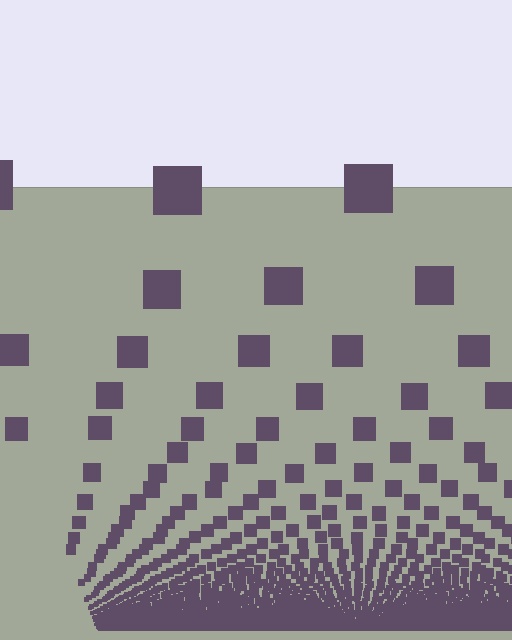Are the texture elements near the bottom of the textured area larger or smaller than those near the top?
Smaller. The gradient is inverted — elements near the bottom are smaller and denser.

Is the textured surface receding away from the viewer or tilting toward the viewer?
The surface appears to tilt toward the viewer. Texture elements get larger and sparser toward the top.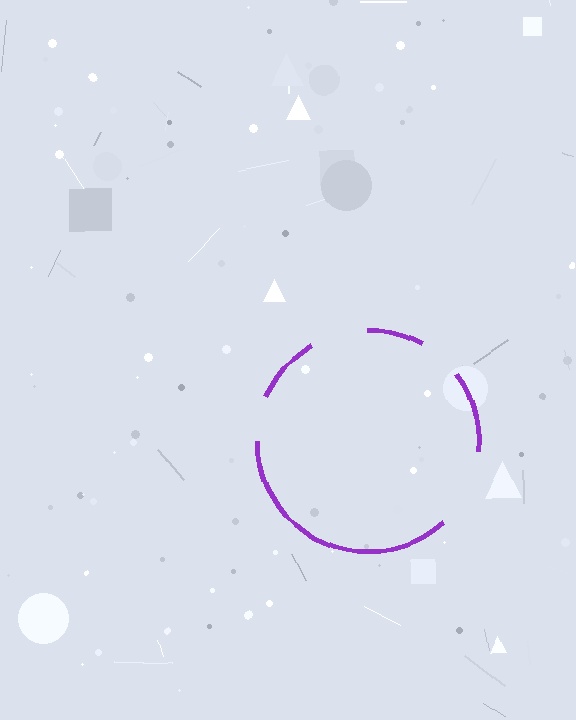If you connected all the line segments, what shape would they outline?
They would outline a circle.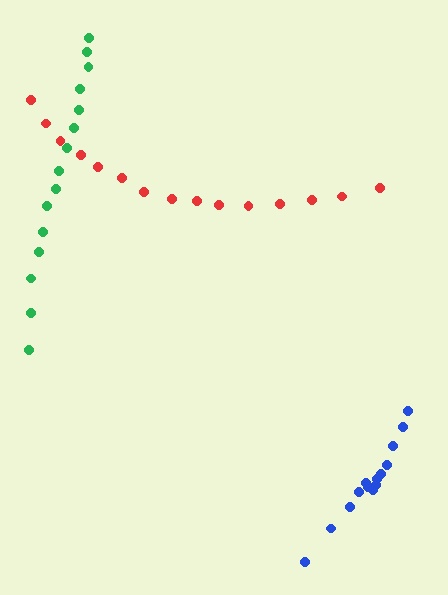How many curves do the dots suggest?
There are 3 distinct paths.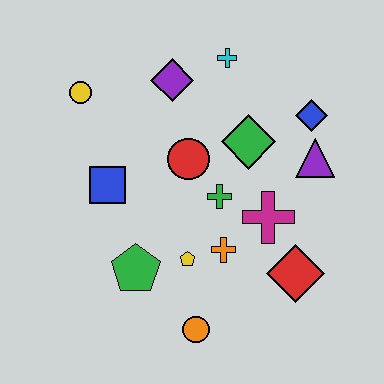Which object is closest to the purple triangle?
The blue diamond is closest to the purple triangle.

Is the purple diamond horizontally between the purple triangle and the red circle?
No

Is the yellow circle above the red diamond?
Yes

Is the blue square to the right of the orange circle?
No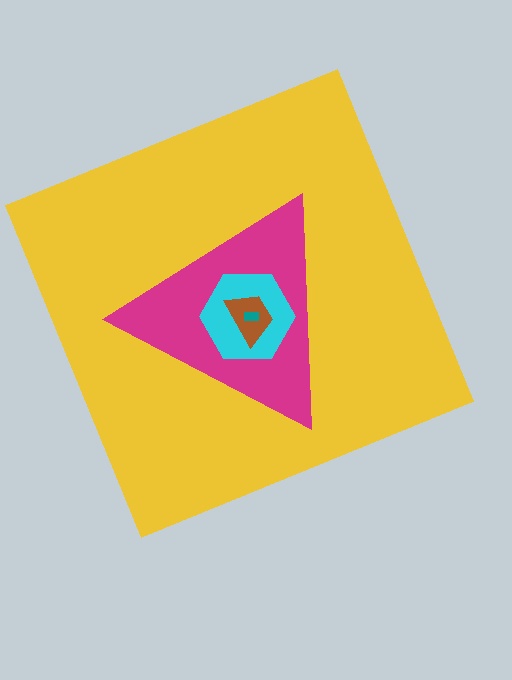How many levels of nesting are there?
5.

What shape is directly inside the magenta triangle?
The cyan hexagon.